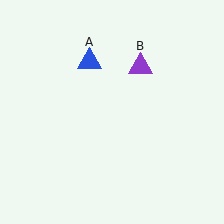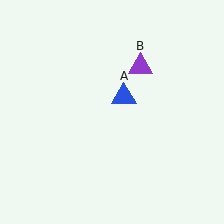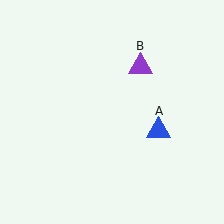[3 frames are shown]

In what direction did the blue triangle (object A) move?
The blue triangle (object A) moved down and to the right.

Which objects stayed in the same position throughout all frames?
Purple triangle (object B) remained stationary.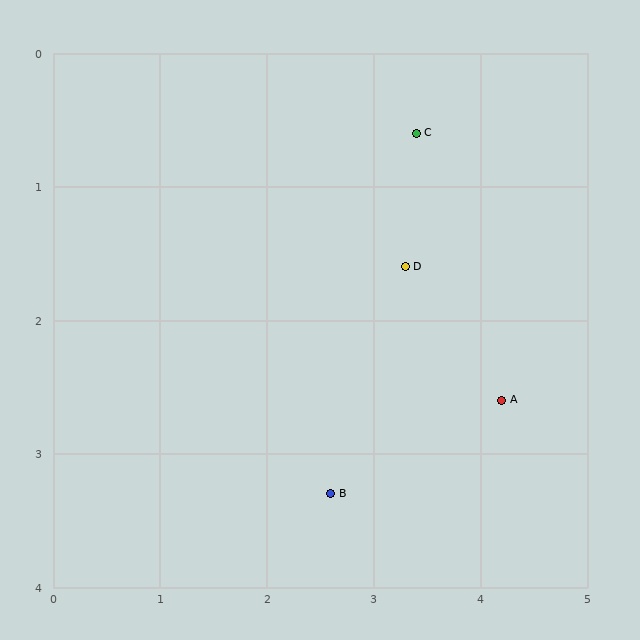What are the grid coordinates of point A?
Point A is at approximately (4.2, 2.6).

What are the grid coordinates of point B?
Point B is at approximately (2.6, 3.3).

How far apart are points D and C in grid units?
Points D and C are about 1.0 grid units apart.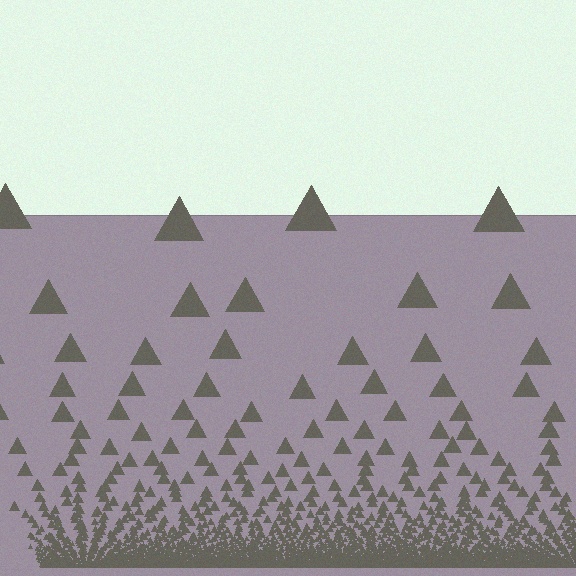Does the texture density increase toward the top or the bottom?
Density increases toward the bottom.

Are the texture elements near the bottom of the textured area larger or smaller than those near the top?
Smaller. The gradient is inverted — elements near the bottom are smaller and denser.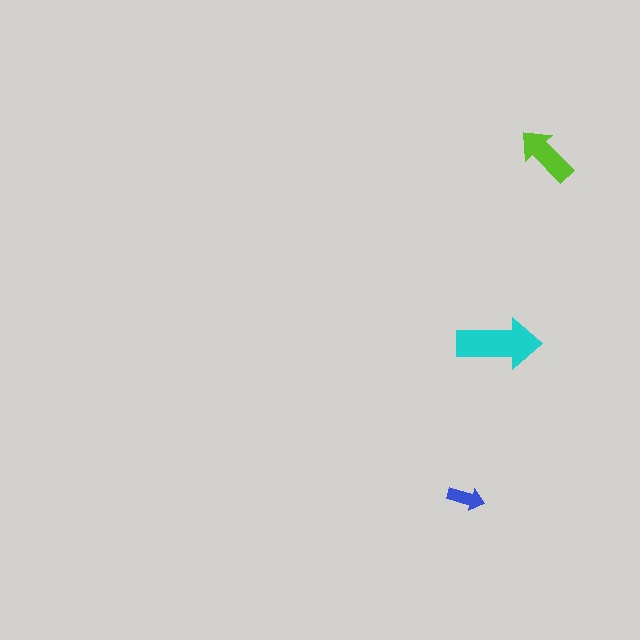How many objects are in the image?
There are 3 objects in the image.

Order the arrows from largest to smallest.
the cyan one, the lime one, the blue one.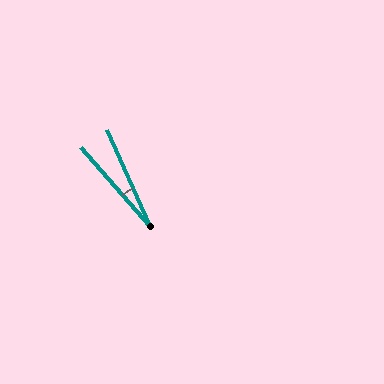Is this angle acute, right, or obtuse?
It is acute.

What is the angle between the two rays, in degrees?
Approximately 17 degrees.